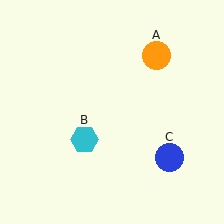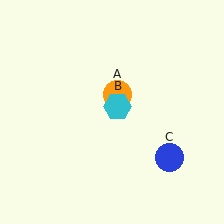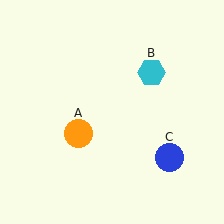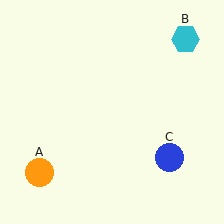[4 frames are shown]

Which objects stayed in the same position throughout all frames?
Blue circle (object C) remained stationary.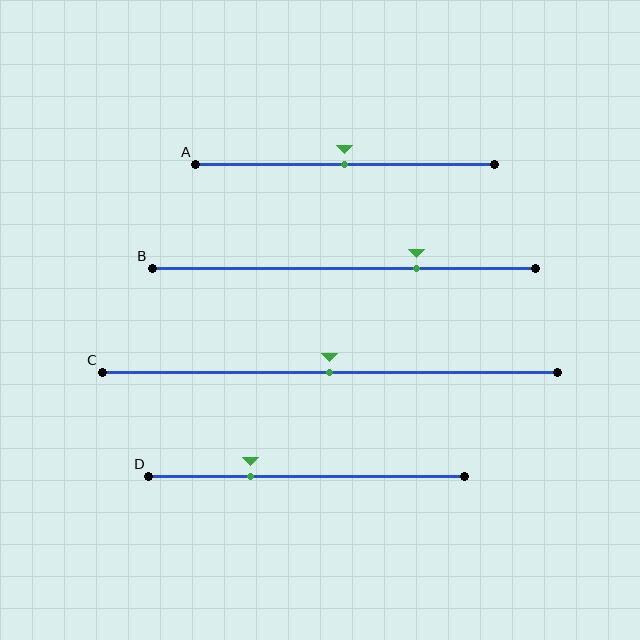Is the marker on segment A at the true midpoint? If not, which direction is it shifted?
Yes, the marker on segment A is at the true midpoint.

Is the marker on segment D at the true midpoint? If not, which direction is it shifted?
No, the marker on segment D is shifted to the left by about 18% of the segment length.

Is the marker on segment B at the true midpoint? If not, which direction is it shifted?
No, the marker on segment B is shifted to the right by about 19% of the segment length.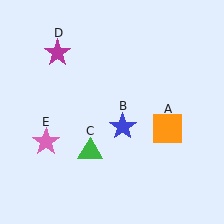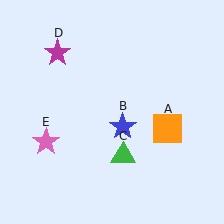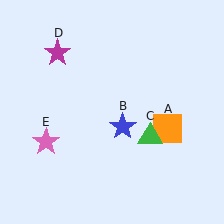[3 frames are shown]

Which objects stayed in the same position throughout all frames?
Orange square (object A) and blue star (object B) and magenta star (object D) and pink star (object E) remained stationary.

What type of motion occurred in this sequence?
The green triangle (object C) rotated counterclockwise around the center of the scene.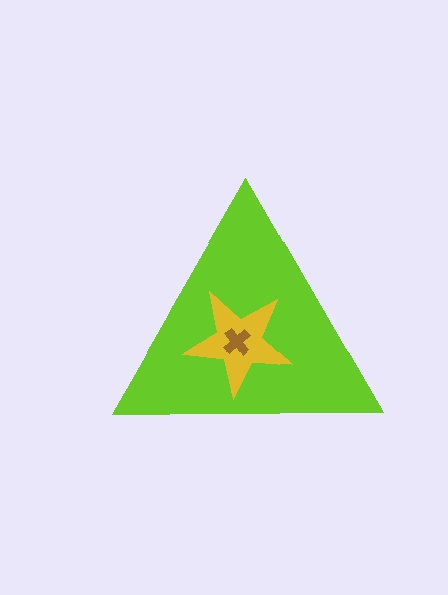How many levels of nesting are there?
3.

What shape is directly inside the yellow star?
The brown cross.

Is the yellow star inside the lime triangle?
Yes.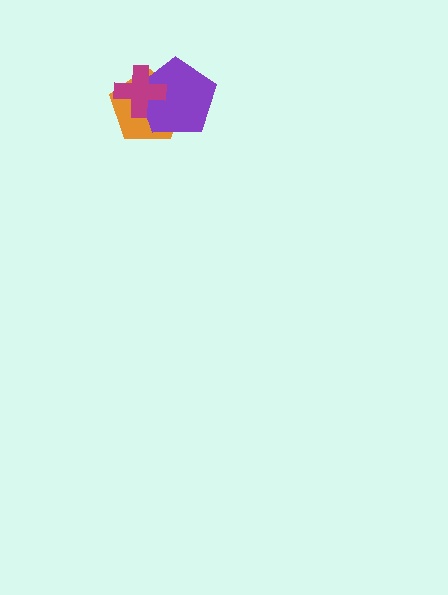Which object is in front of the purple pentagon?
The magenta cross is in front of the purple pentagon.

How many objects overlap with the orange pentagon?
2 objects overlap with the orange pentagon.